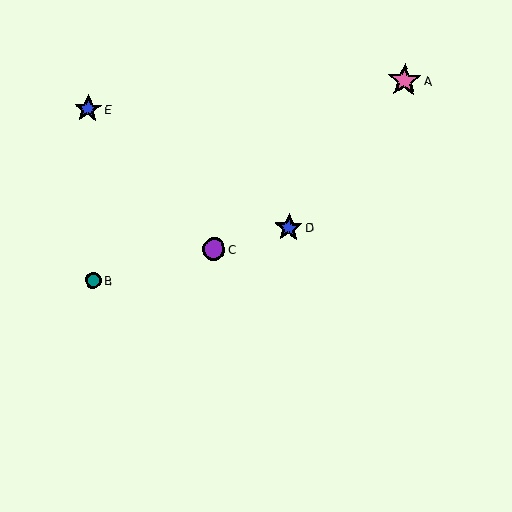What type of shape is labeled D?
Shape D is a blue star.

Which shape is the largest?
The pink star (labeled A) is the largest.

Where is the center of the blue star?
The center of the blue star is at (289, 228).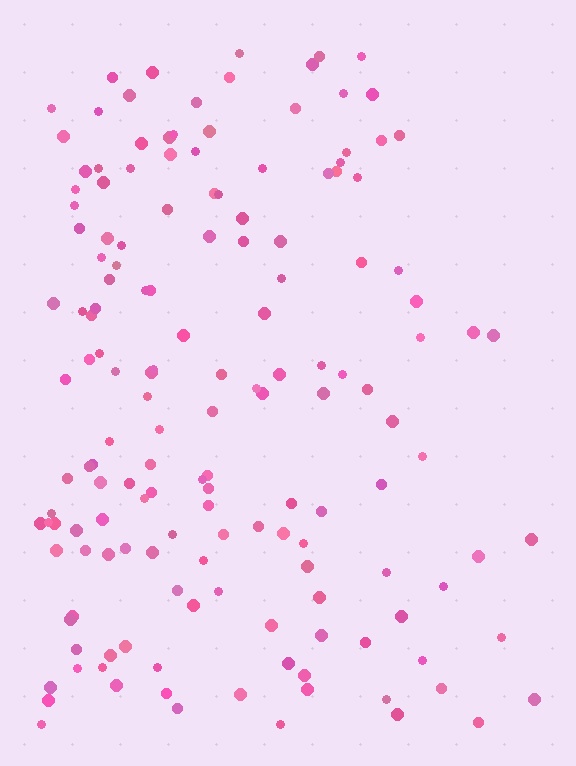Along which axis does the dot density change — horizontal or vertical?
Horizontal.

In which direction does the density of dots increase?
From right to left, with the left side densest.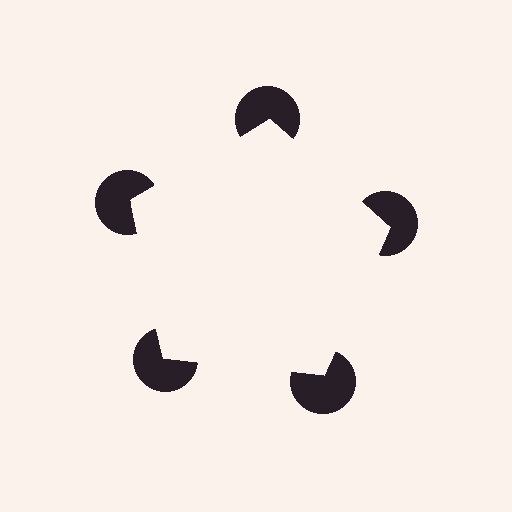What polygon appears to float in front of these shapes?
An illusory pentagon — its edges are inferred from the aligned wedge cuts in the pac-man discs, not physically drawn.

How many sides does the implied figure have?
5 sides.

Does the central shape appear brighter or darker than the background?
It typically appears slightly brighter than the background, even though no actual brightness change is drawn.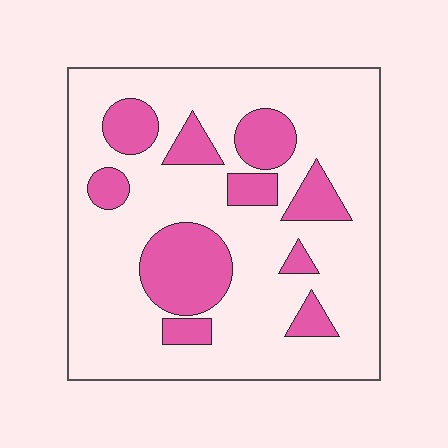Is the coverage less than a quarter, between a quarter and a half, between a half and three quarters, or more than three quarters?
Less than a quarter.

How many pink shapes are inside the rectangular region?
10.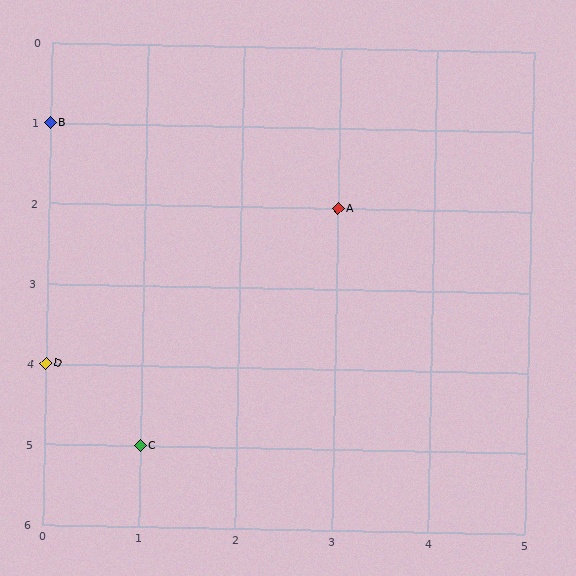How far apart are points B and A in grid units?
Points B and A are 3 columns and 1 row apart (about 3.2 grid units diagonally).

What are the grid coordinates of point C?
Point C is at grid coordinates (1, 5).